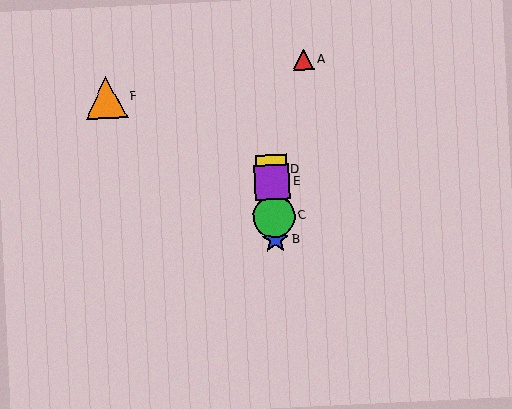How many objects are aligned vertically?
4 objects (B, C, D, E) are aligned vertically.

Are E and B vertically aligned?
Yes, both are at x≈272.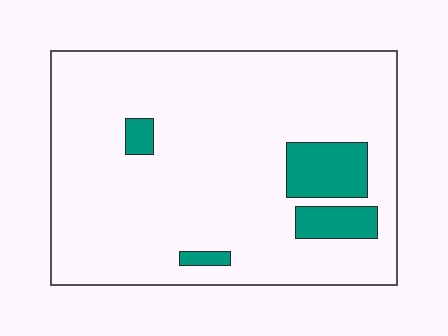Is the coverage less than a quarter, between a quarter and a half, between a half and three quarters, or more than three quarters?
Less than a quarter.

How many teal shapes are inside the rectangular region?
4.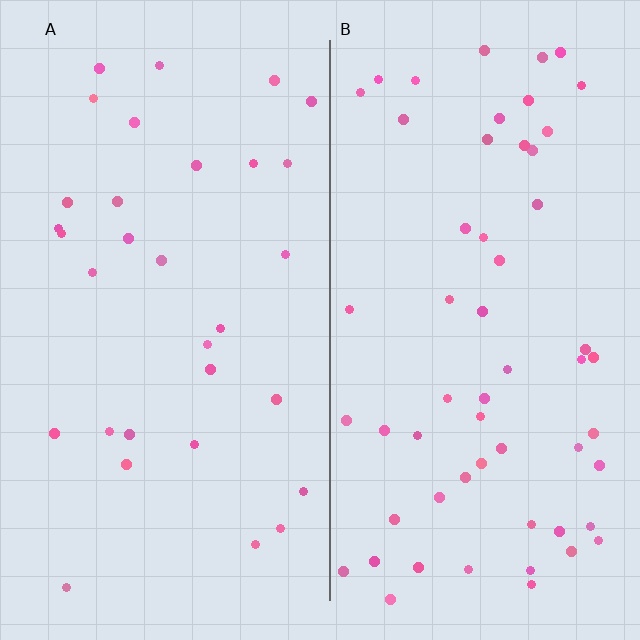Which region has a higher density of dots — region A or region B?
B (the right).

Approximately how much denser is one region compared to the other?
Approximately 1.8× — region B over region A.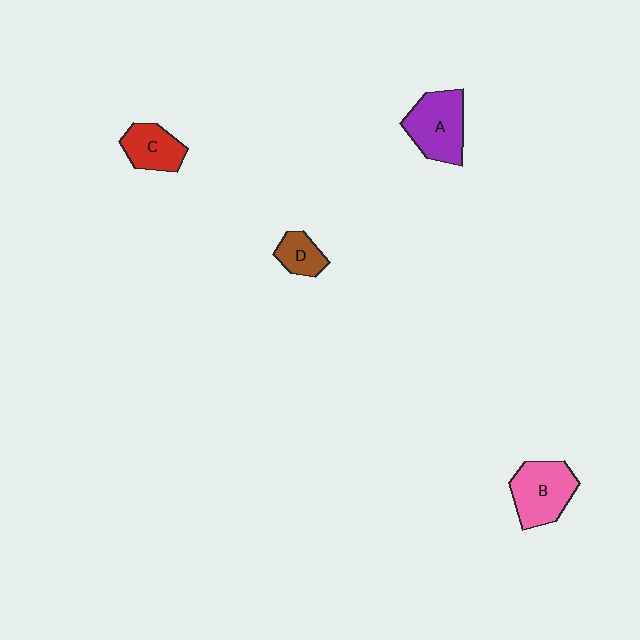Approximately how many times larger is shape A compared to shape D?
Approximately 2.1 times.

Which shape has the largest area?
Shape A (purple).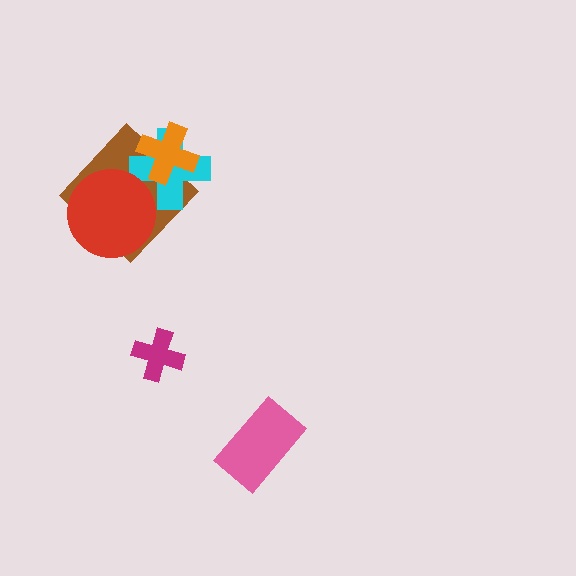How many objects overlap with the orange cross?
2 objects overlap with the orange cross.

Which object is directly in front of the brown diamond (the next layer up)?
The cyan cross is directly in front of the brown diamond.